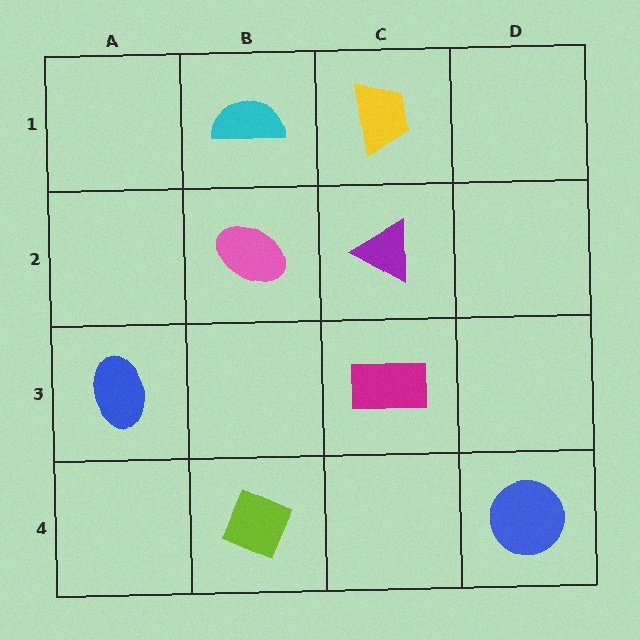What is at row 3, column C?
A magenta rectangle.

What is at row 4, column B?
A lime diamond.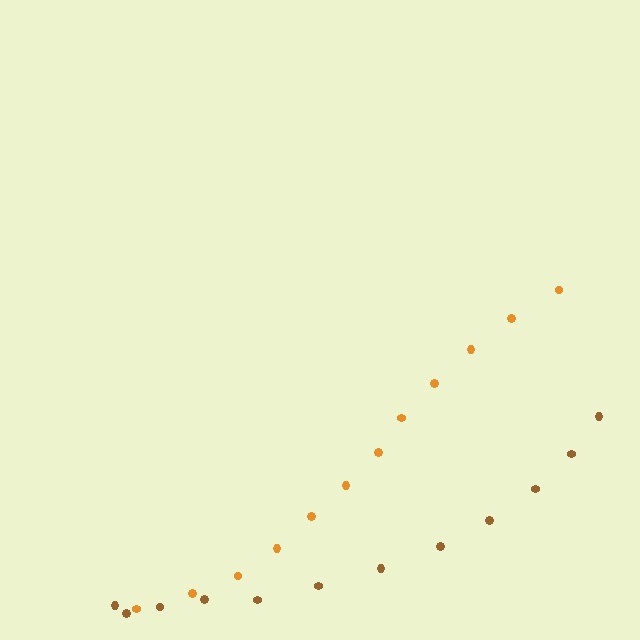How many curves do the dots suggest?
There are 2 distinct paths.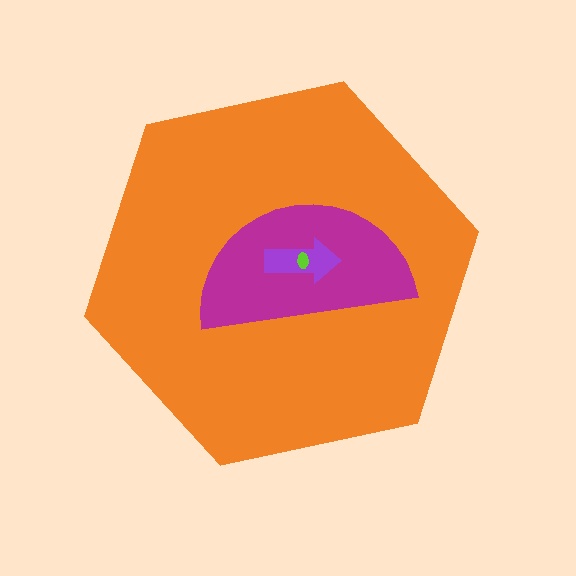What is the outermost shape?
The orange hexagon.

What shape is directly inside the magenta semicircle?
The purple arrow.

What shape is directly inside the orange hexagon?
The magenta semicircle.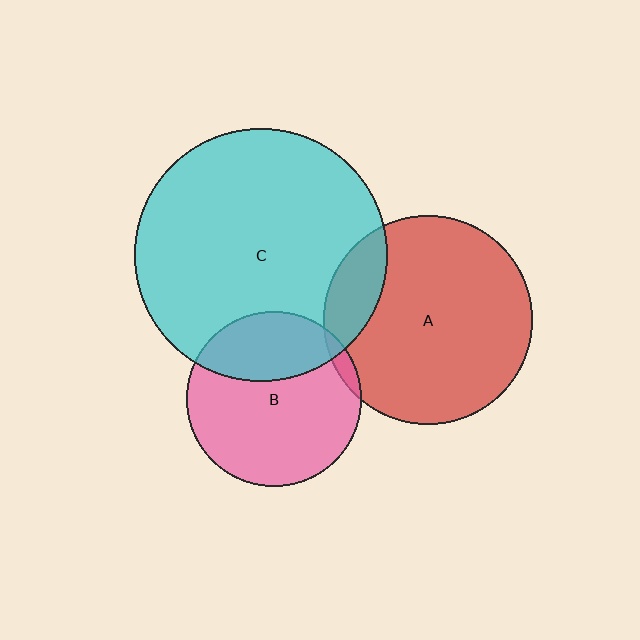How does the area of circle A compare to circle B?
Approximately 1.4 times.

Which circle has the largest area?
Circle C (cyan).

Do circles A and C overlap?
Yes.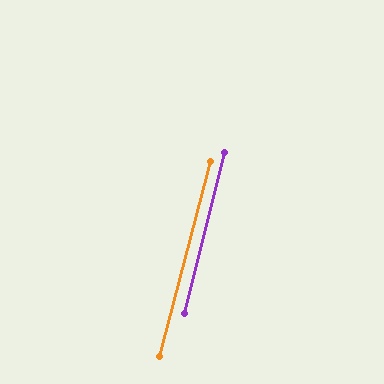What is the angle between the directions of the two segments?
Approximately 1 degree.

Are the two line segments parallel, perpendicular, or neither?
Parallel — their directions differ by only 0.5°.